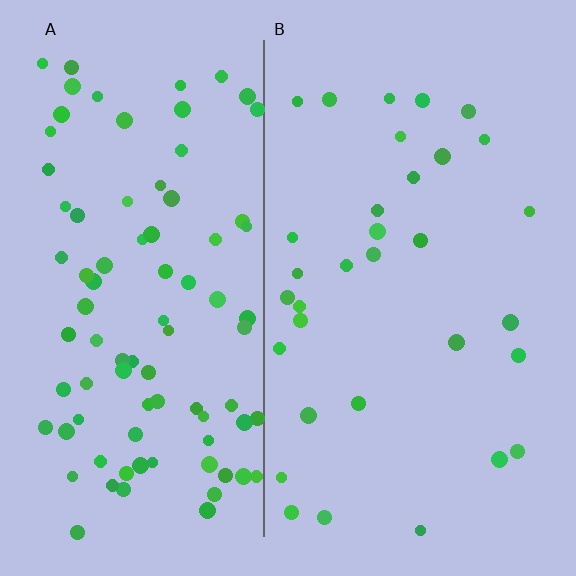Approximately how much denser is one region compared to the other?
Approximately 2.7× — region A over region B.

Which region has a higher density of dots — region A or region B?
A (the left).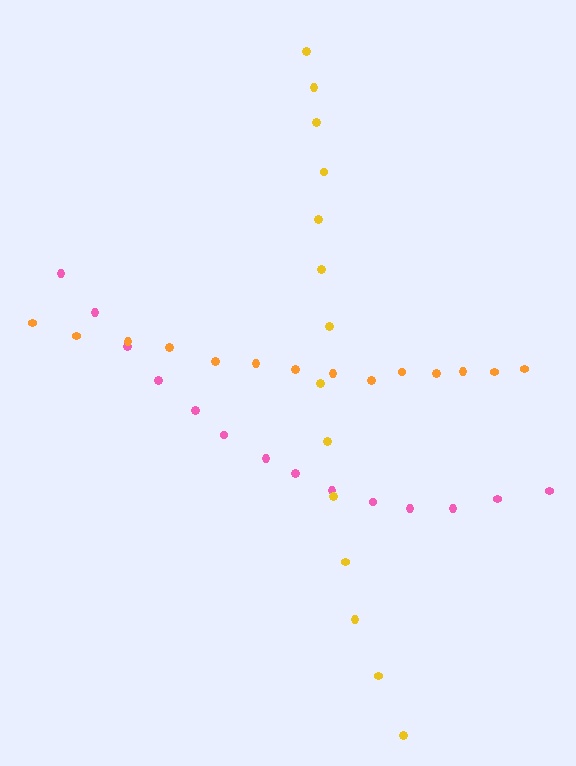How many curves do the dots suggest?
There are 3 distinct paths.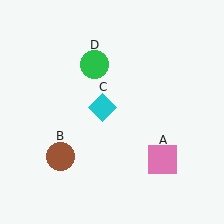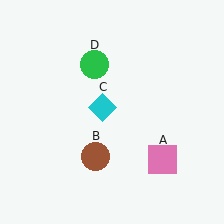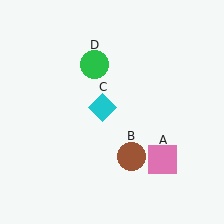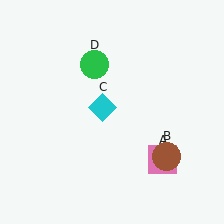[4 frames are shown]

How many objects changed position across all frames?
1 object changed position: brown circle (object B).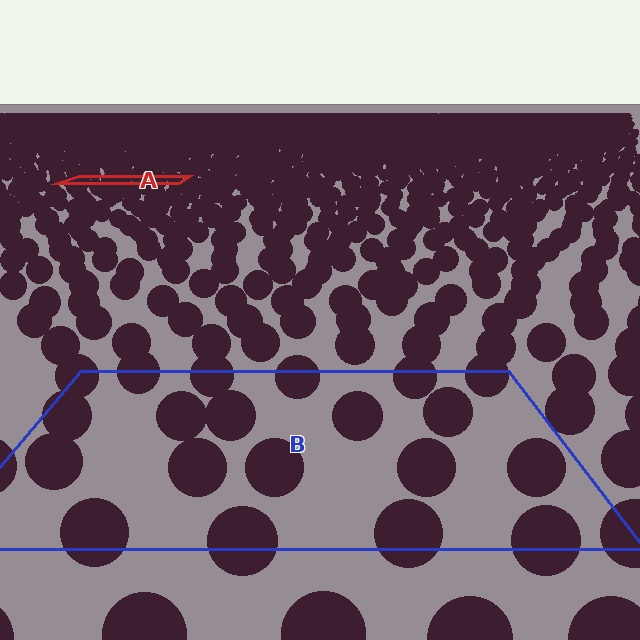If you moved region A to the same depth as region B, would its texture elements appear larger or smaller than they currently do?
They would appear larger. At a closer depth, the same texture elements are projected at a bigger on-screen size.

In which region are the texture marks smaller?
The texture marks are smaller in region A, because it is farther away.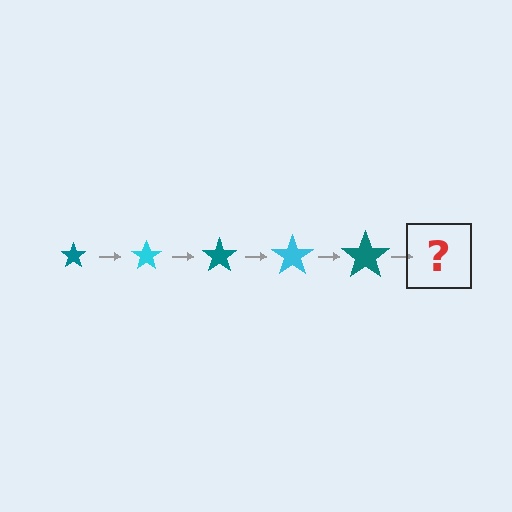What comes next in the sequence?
The next element should be a cyan star, larger than the previous one.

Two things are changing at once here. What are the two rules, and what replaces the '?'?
The two rules are that the star grows larger each step and the color cycles through teal and cyan. The '?' should be a cyan star, larger than the previous one.